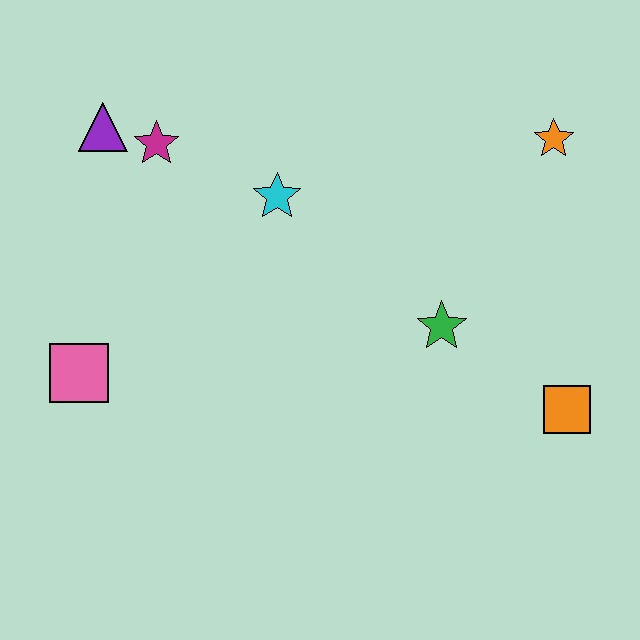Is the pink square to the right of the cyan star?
No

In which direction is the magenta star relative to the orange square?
The magenta star is to the left of the orange square.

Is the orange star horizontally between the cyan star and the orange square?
Yes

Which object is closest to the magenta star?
The purple triangle is closest to the magenta star.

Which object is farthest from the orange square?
The purple triangle is farthest from the orange square.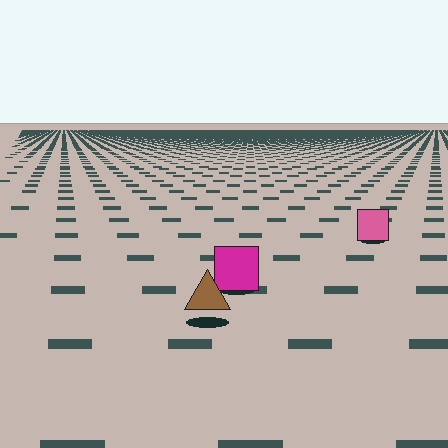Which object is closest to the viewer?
The brown triangle is closest. The texture marks near it are larger and more spread out.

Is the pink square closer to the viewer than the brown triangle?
No. The brown triangle is closer — you can tell from the texture gradient: the ground texture is coarser near it.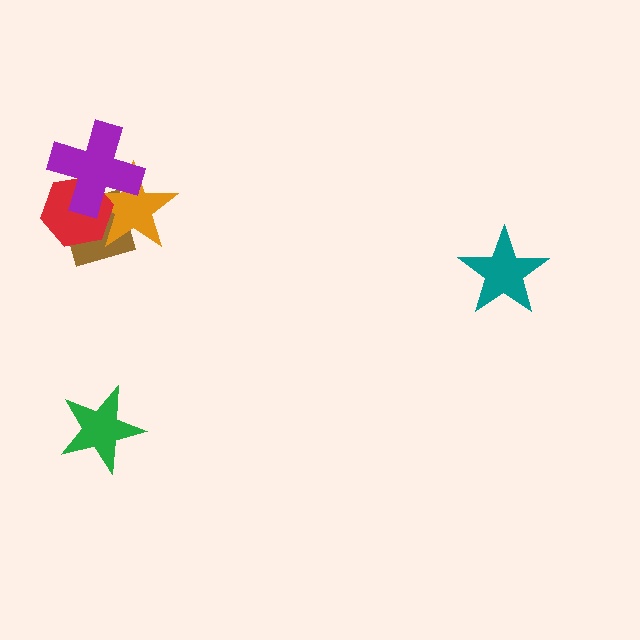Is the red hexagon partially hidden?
Yes, it is partially covered by another shape.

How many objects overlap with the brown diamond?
3 objects overlap with the brown diamond.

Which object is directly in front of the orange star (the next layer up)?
The red hexagon is directly in front of the orange star.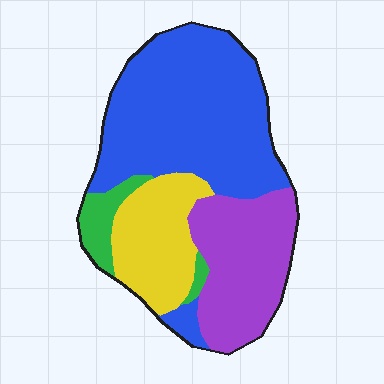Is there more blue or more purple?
Blue.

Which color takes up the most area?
Blue, at roughly 50%.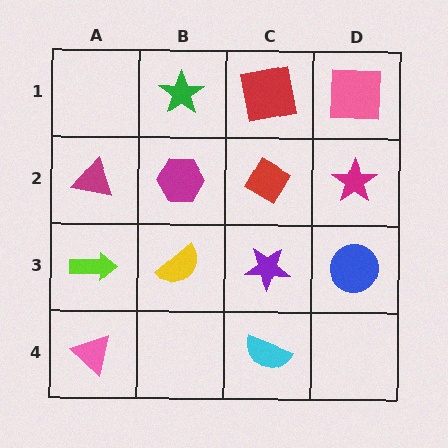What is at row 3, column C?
A purple star.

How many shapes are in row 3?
4 shapes.